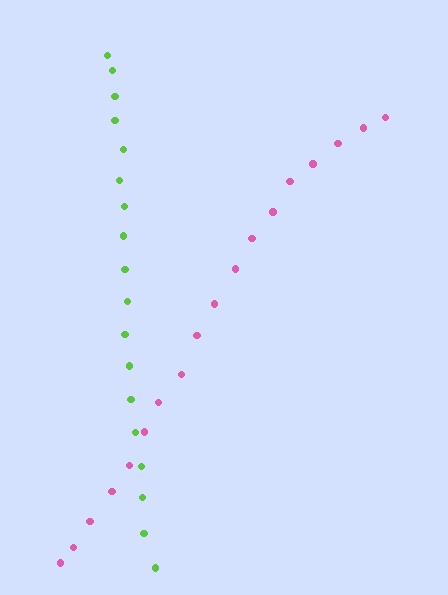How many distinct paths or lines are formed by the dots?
There are 2 distinct paths.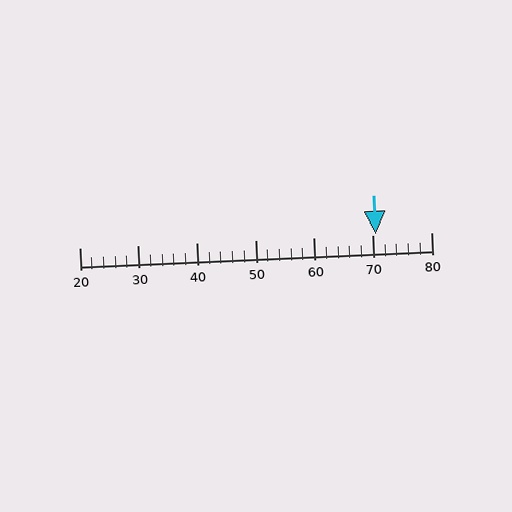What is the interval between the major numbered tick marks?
The major tick marks are spaced 10 units apart.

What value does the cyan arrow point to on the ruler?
The cyan arrow points to approximately 70.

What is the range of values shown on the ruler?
The ruler shows values from 20 to 80.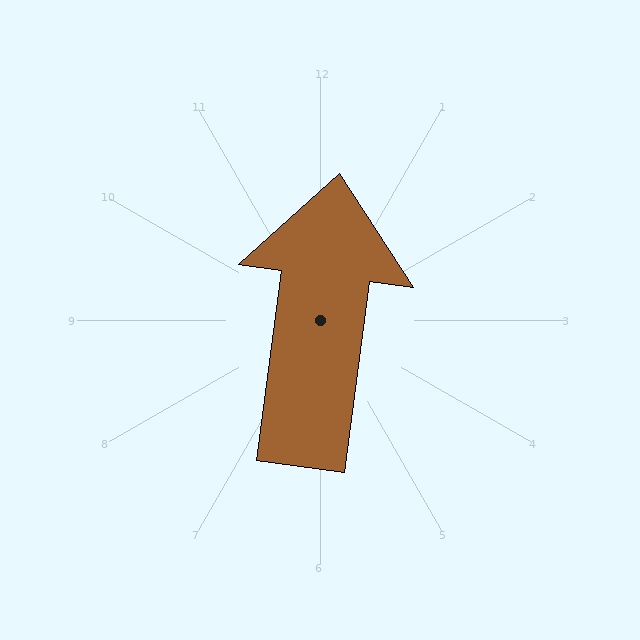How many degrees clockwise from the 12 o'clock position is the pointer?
Approximately 8 degrees.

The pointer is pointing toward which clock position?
Roughly 12 o'clock.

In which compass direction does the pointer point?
North.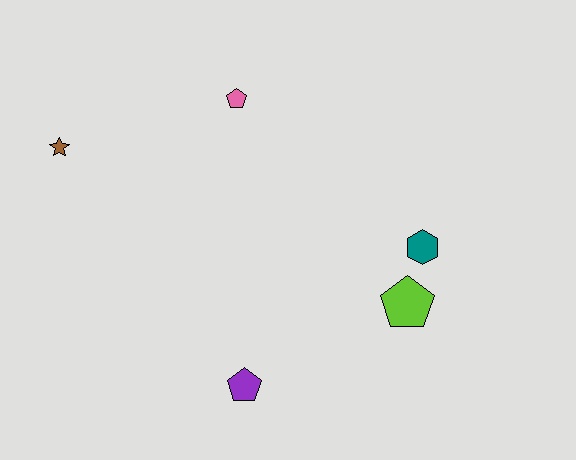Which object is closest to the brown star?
The pink pentagon is closest to the brown star.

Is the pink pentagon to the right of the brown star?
Yes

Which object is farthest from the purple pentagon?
The brown star is farthest from the purple pentagon.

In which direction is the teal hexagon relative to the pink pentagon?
The teal hexagon is to the right of the pink pentagon.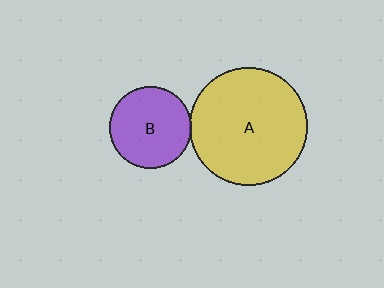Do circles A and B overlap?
Yes.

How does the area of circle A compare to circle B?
Approximately 2.1 times.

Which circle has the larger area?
Circle A (yellow).